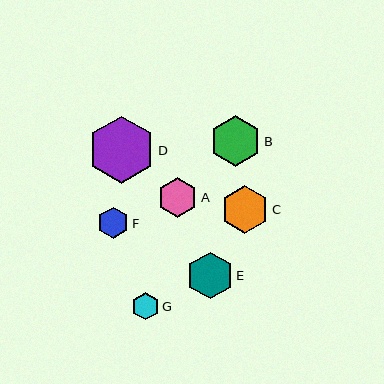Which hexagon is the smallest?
Hexagon G is the smallest with a size of approximately 27 pixels.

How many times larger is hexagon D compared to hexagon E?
Hexagon D is approximately 1.4 times the size of hexagon E.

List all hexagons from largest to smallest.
From largest to smallest: D, B, C, E, A, F, G.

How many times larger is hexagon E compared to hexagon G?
Hexagon E is approximately 1.7 times the size of hexagon G.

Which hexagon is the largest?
Hexagon D is the largest with a size of approximately 67 pixels.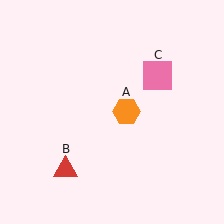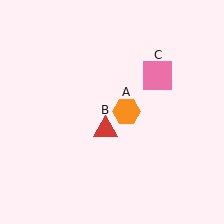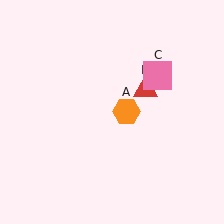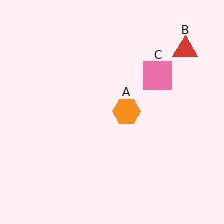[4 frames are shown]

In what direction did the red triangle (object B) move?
The red triangle (object B) moved up and to the right.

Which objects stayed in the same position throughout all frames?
Orange hexagon (object A) and pink square (object C) remained stationary.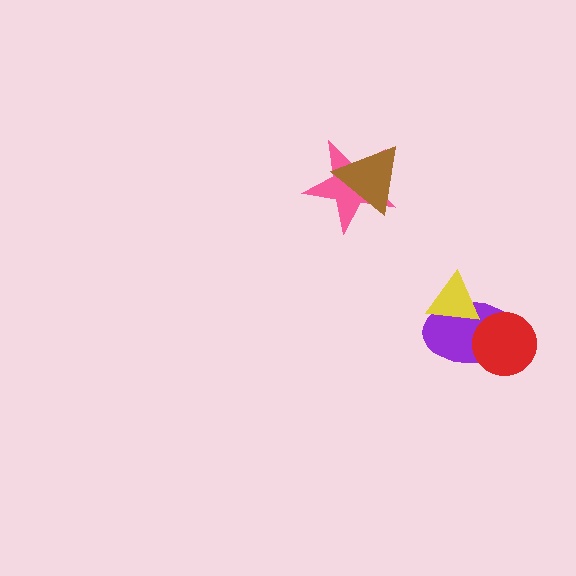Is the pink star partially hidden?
Yes, it is partially covered by another shape.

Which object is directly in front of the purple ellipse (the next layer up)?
The yellow triangle is directly in front of the purple ellipse.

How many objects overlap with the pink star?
1 object overlaps with the pink star.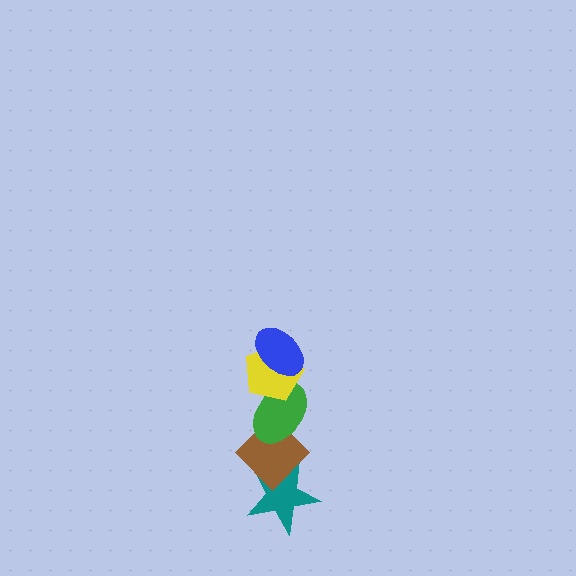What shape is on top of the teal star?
The brown diamond is on top of the teal star.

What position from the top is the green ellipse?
The green ellipse is 3rd from the top.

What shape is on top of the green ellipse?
The yellow pentagon is on top of the green ellipse.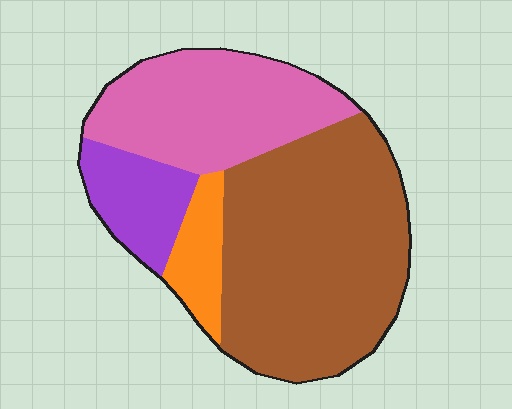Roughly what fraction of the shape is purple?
Purple covers roughly 10% of the shape.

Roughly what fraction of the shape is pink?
Pink covers 29% of the shape.